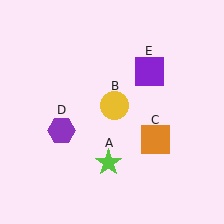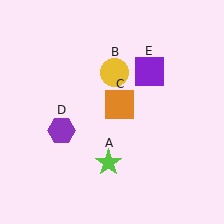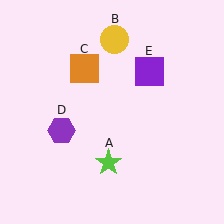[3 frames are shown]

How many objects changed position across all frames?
2 objects changed position: yellow circle (object B), orange square (object C).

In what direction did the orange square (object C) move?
The orange square (object C) moved up and to the left.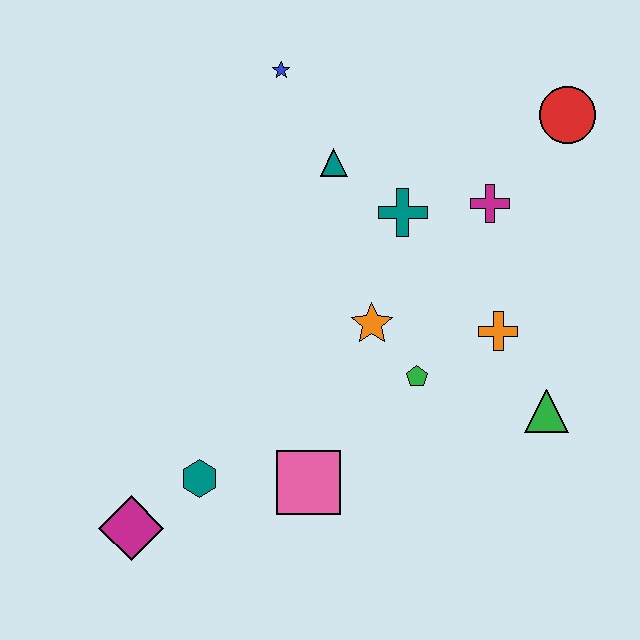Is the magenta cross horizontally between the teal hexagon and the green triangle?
Yes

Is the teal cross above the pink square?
Yes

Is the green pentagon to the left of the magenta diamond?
No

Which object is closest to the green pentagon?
The orange star is closest to the green pentagon.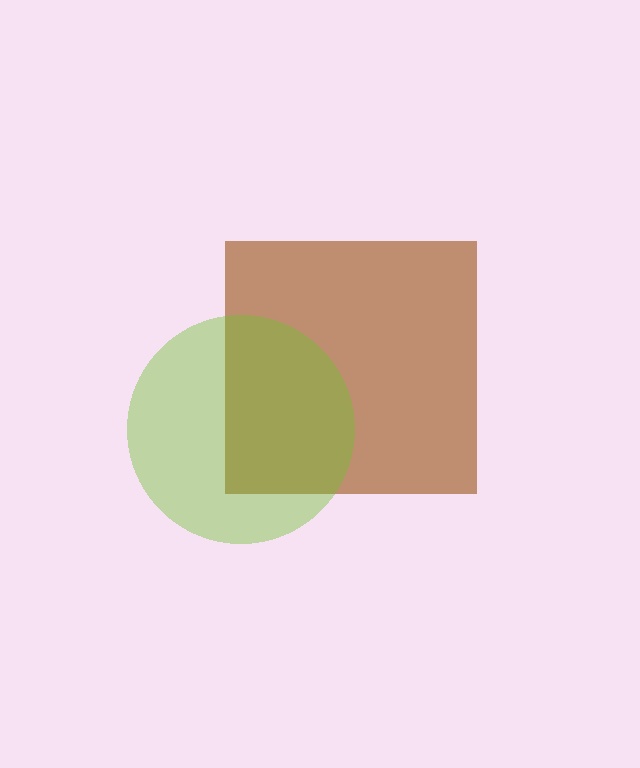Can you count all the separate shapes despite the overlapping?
Yes, there are 2 separate shapes.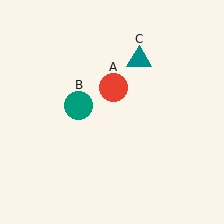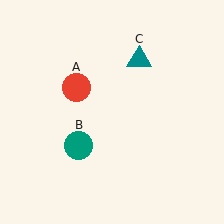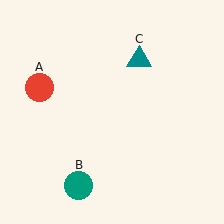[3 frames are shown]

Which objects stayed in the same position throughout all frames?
Teal triangle (object C) remained stationary.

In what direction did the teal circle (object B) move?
The teal circle (object B) moved down.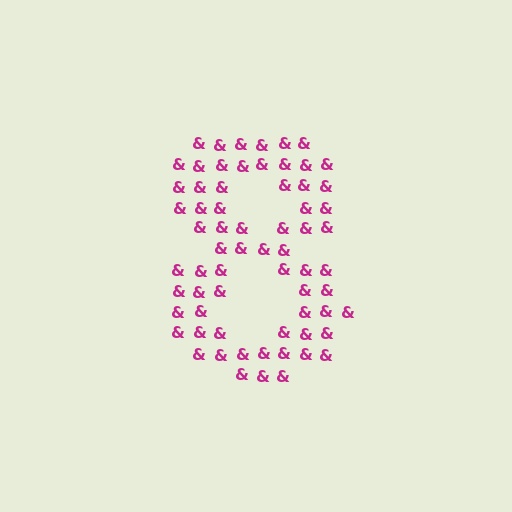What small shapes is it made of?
It is made of small ampersands.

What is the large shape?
The large shape is the digit 8.